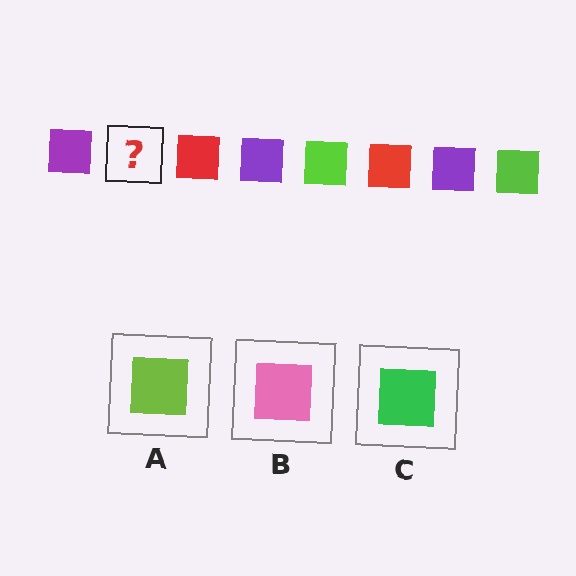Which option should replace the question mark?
Option A.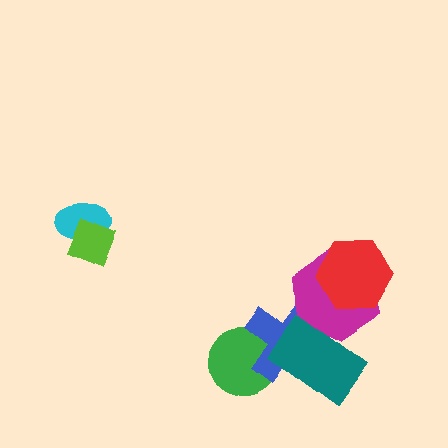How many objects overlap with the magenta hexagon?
3 objects overlap with the magenta hexagon.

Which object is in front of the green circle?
The blue cross is in front of the green circle.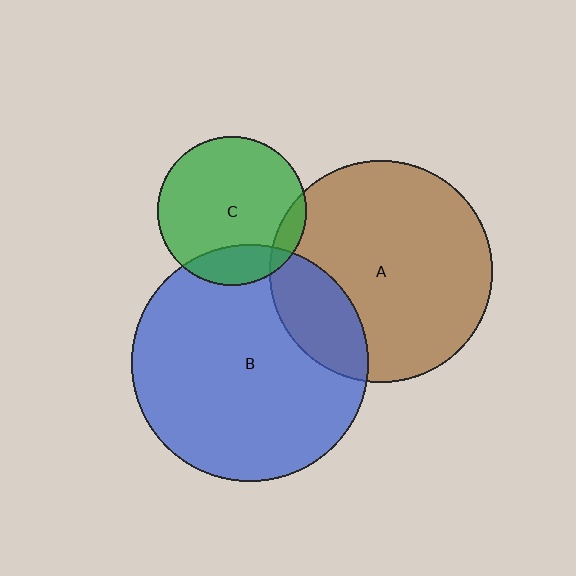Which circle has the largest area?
Circle B (blue).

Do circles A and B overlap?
Yes.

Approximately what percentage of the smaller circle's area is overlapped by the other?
Approximately 20%.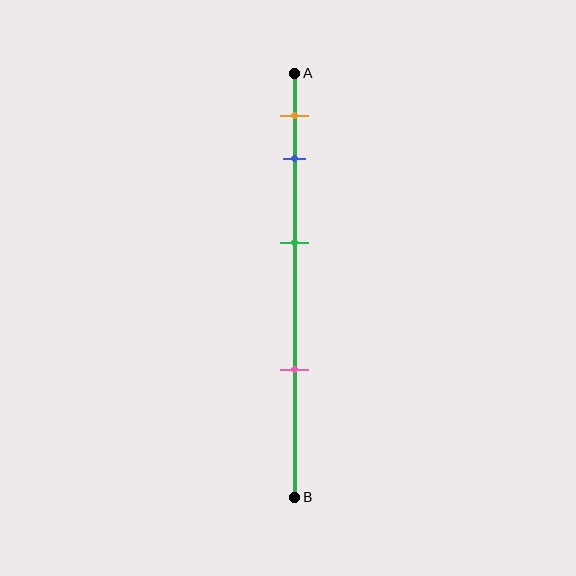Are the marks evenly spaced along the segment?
No, the marks are not evenly spaced.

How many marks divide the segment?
There are 4 marks dividing the segment.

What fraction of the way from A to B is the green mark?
The green mark is approximately 40% (0.4) of the way from A to B.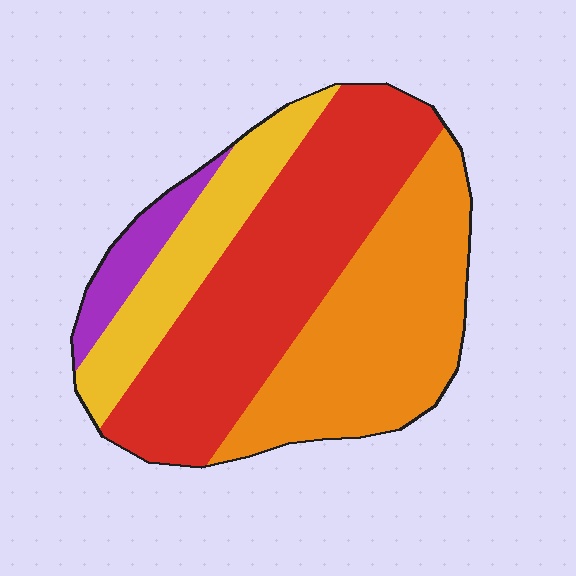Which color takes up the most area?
Red, at roughly 40%.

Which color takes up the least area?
Purple, at roughly 5%.